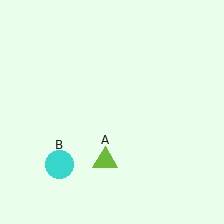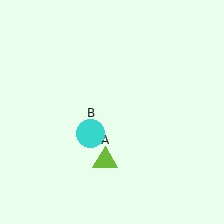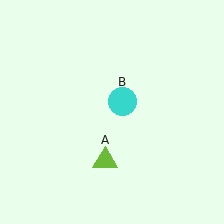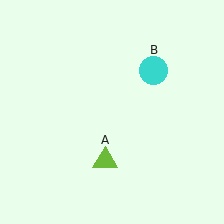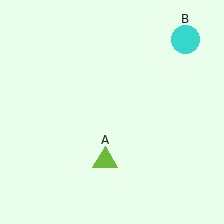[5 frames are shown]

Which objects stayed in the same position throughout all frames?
Lime triangle (object A) remained stationary.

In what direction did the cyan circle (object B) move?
The cyan circle (object B) moved up and to the right.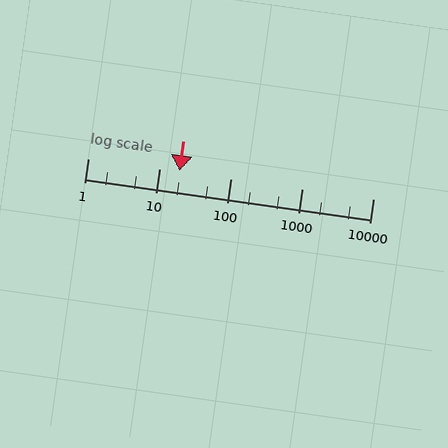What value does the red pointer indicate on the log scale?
The pointer indicates approximately 19.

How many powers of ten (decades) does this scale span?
The scale spans 4 decades, from 1 to 10000.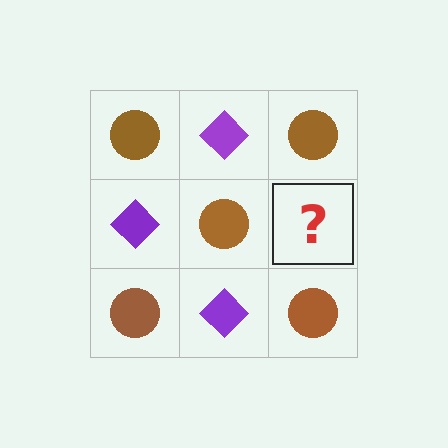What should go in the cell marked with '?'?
The missing cell should contain a purple diamond.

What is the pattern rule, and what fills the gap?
The rule is that it alternates brown circle and purple diamond in a checkerboard pattern. The gap should be filled with a purple diamond.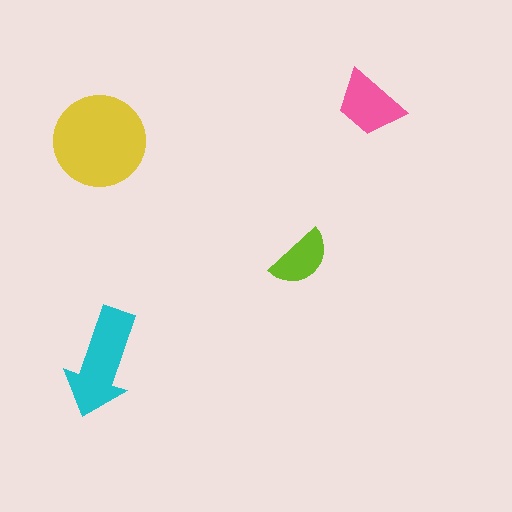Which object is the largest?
The yellow circle.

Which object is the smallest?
The lime semicircle.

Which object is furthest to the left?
The yellow circle is leftmost.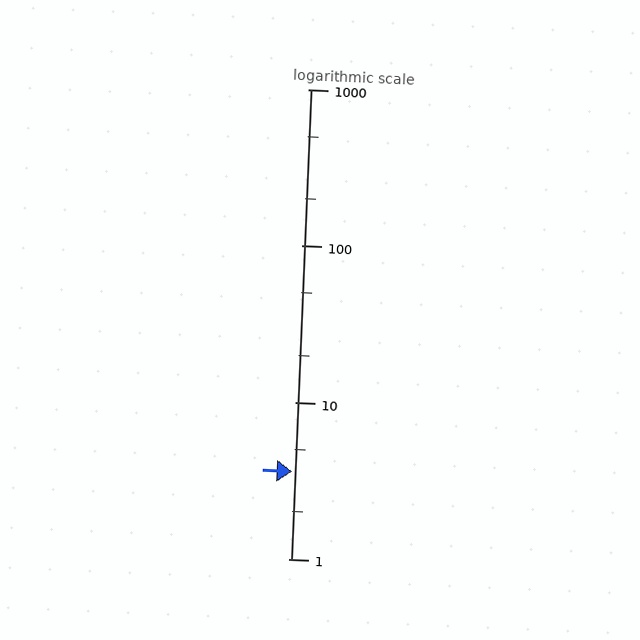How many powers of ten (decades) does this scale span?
The scale spans 3 decades, from 1 to 1000.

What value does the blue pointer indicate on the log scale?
The pointer indicates approximately 3.6.